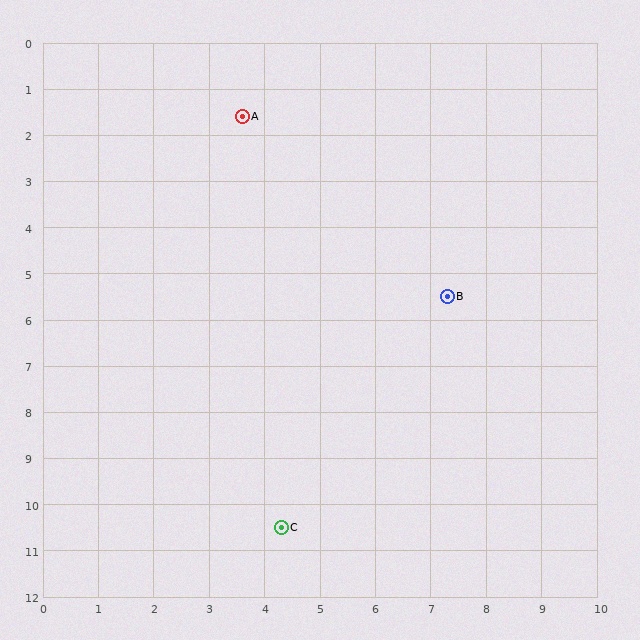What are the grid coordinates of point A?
Point A is at approximately (3.6, 1.6).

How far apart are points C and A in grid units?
Points C and A are about 8.9 grid units apart.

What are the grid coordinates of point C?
Point C is at approximately (4.3, 10.5).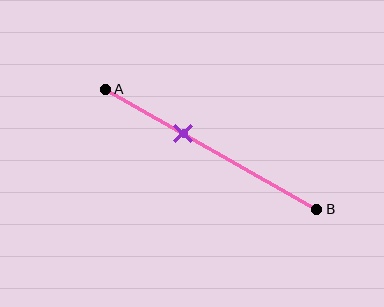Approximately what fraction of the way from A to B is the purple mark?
The purple mark is approximately 35% of the way from A to B.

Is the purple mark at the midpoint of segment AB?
No, the mark is at about 35% from A, not at the 50% midpoint.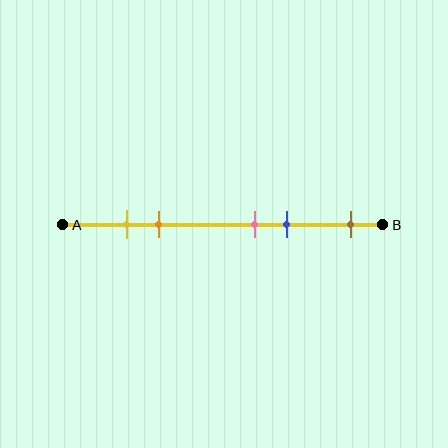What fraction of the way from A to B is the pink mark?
The pink mark is approximately 60% (0.6) of the way from A to B.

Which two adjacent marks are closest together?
The yellow and orange marks are the closest adjacent pair.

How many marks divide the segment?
There are 5 marks dividing the segment.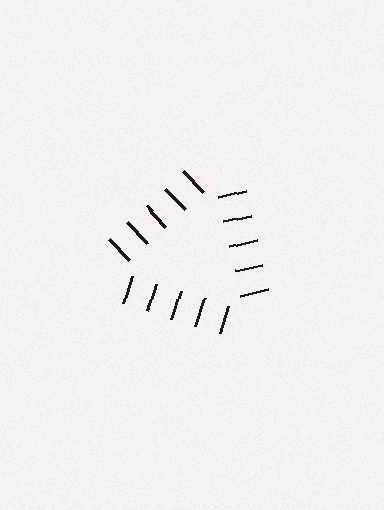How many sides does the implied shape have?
3 sides — the line-ends trace a triangle.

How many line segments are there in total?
15 — 5 along each of the 3 edges.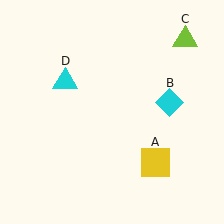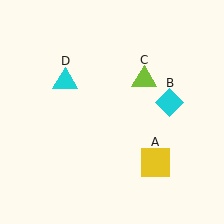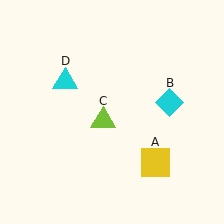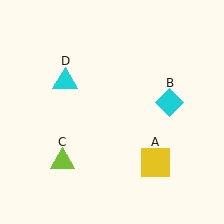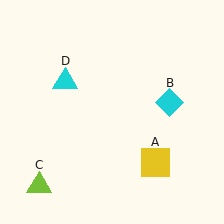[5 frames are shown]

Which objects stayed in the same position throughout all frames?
Yellow square (object A) and cyan diamond (object B) and cyan triangle (object D) remained stationary.